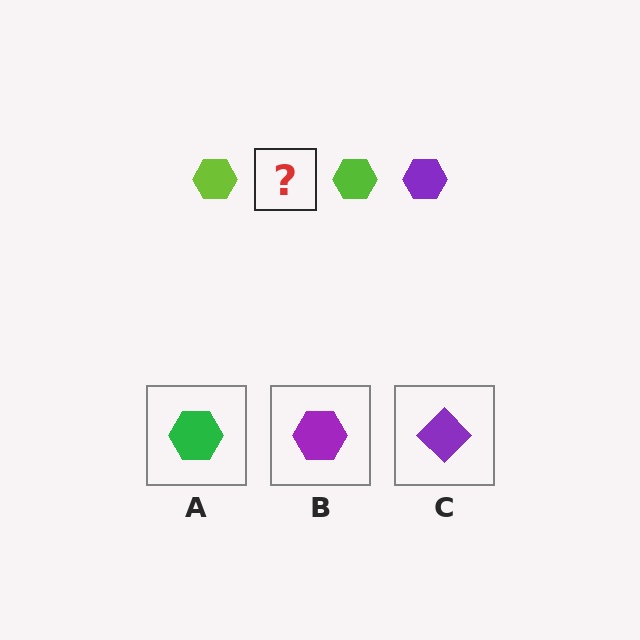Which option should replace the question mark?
Option B.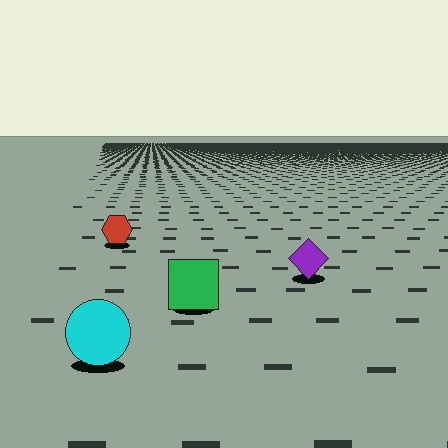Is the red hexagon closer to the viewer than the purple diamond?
No. The purple diamond is closer — you can tell from the texture gradient: the ground texture is coarser near it.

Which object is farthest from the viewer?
The red hexagon is farthest from the viewer. It appears smaller and the ground texture around it is denser.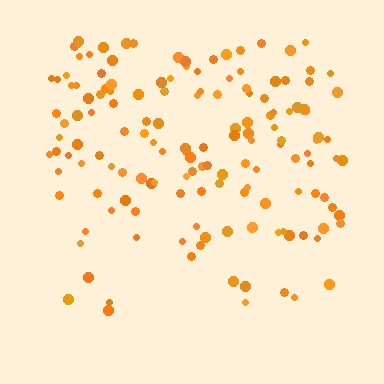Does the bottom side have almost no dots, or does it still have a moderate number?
Still a moderate number, just noticeably fewer than the top.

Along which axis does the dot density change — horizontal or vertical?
Vertical.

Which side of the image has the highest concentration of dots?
The top.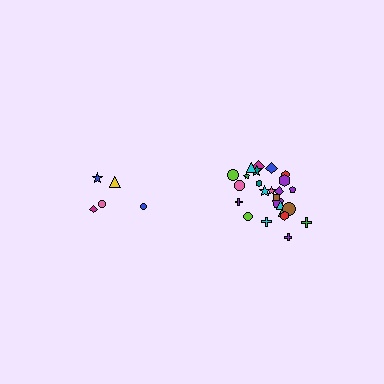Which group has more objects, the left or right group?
The right group.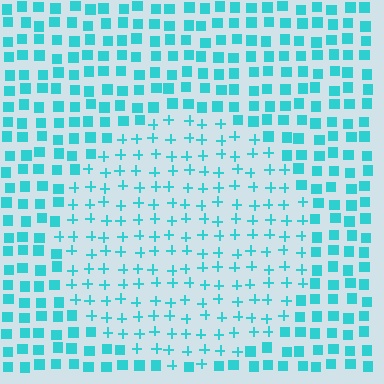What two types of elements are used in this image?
The image uses plus signs inside the circle region and squares outside it.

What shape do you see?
I see a circle.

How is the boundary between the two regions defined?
The boundary is defined by a change in element shape: plus signs inside vs. squares outside. All elements share the same color and spacing.